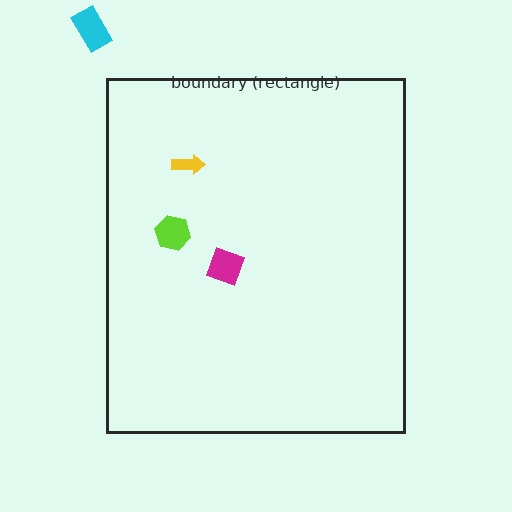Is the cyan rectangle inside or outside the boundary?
Outside.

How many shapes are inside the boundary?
3 inside, 1 outside.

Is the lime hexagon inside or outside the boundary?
Inside.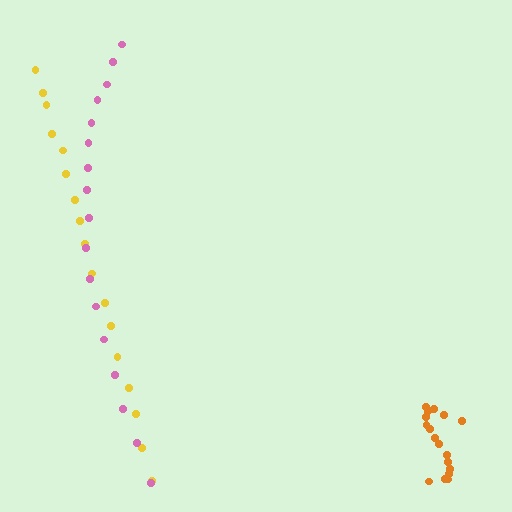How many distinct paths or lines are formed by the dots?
There are 3 distinct paths.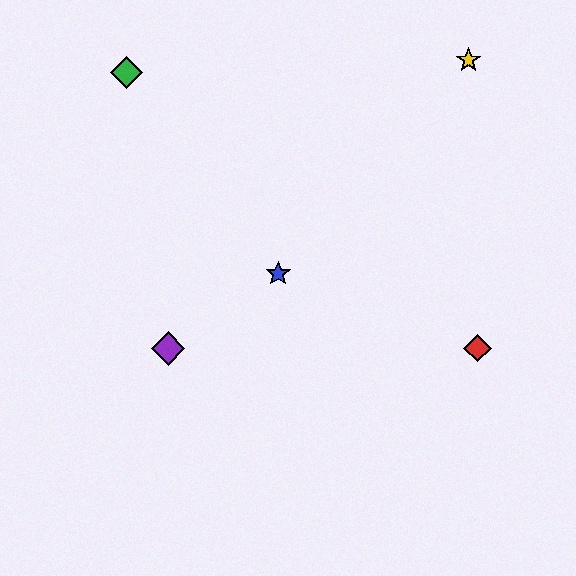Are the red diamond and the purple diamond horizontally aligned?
Yes, both are at y≈348.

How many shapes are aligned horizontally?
2 shapes (the red diamond, the purple diamond) are aligned horizontally.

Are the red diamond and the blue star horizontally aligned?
No, the red diamond is at y≈348 and the blue star is at y≈274.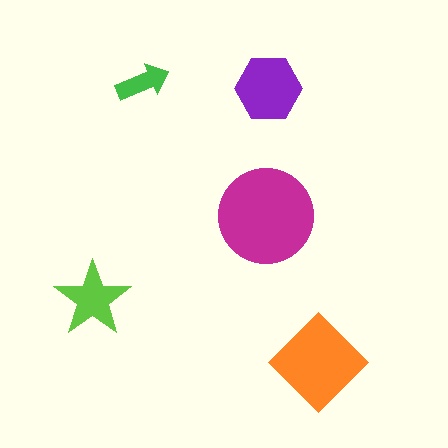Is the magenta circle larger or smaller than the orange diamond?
Larger.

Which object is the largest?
The magenta circle.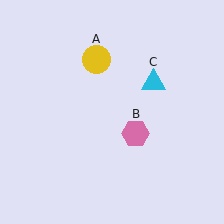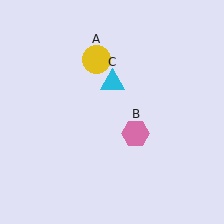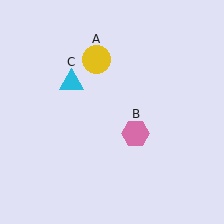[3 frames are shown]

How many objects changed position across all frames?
1 object changed position: cyan triangle (object C).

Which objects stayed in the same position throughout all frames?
Yellow circle (object A) and pink hexagon (object B) remained stationary.